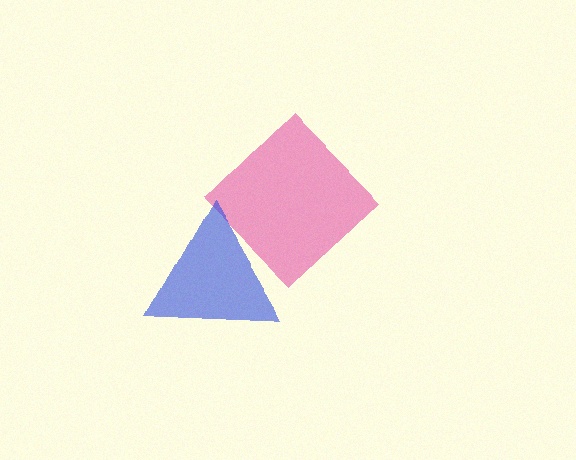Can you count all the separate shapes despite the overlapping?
Yes, there are 2 separate shapes.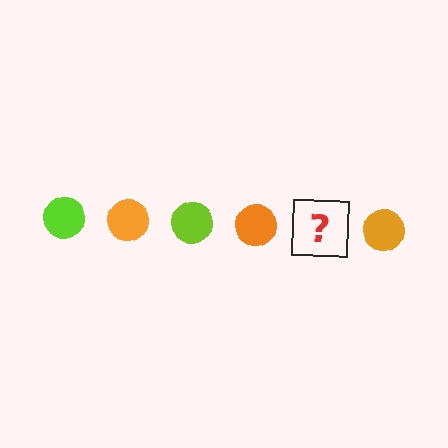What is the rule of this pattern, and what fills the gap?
The rule is that the pattern cycles through lime, orange circles. The gap should be filled with a lime circle.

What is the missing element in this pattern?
The missing element is a lime circle.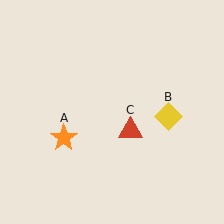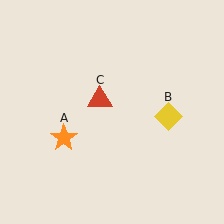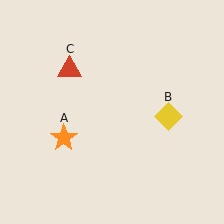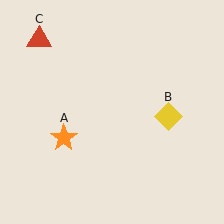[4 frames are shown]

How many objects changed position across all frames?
1 object changed position: red triangle (object C).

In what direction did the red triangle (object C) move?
The red triangle (object C) moved up and to the left.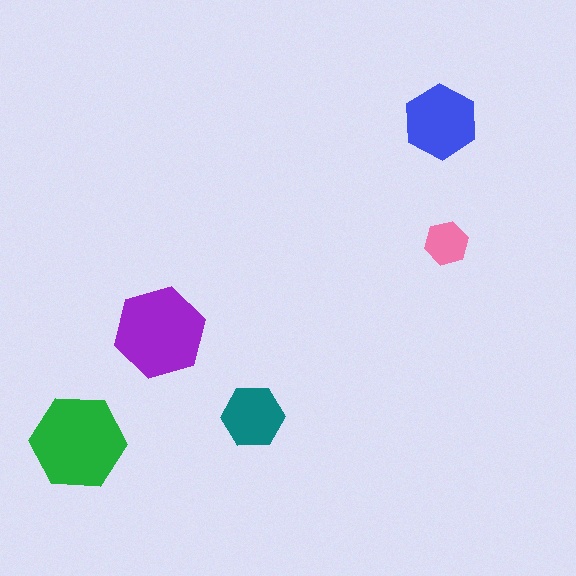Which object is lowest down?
The green hexagon is bottommost.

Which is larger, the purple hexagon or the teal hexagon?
The purple one.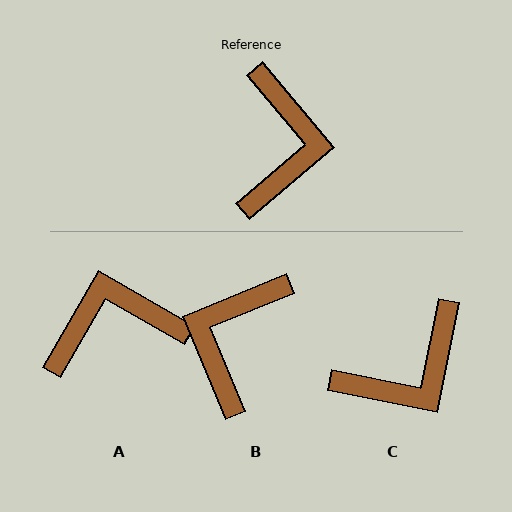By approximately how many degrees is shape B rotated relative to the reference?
Approximately 162 degrees counter-clockwise.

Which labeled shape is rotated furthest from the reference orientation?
B, about 162 degrees away.